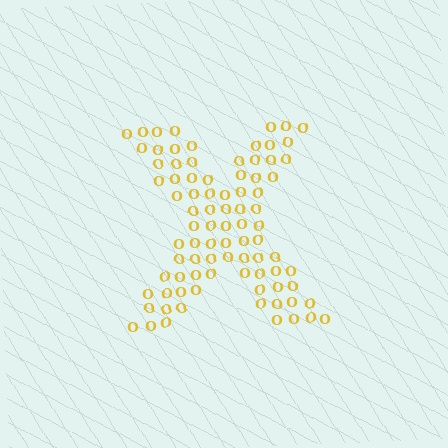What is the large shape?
The large shape is the letter X.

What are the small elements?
The small elements are letter O's.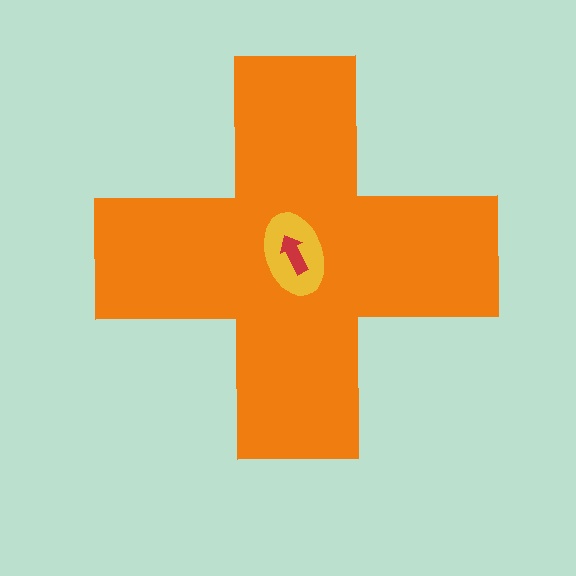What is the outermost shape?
The orange cross.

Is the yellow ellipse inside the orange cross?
Yes.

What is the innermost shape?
The red arrow.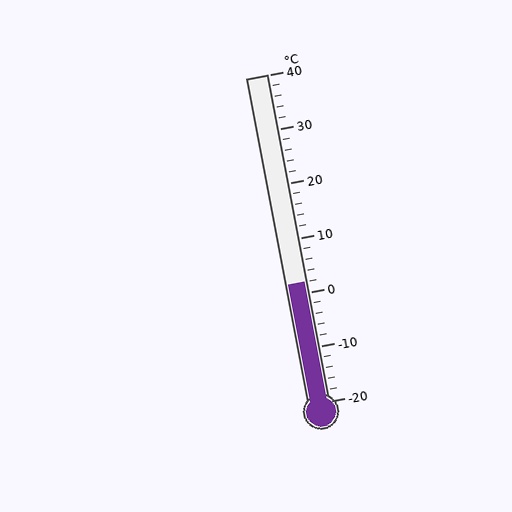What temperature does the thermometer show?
The thermometer shows approximately 2°C.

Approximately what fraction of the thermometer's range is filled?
The thermometer is filled to approximately 35% of its range.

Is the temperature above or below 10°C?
The temperature is below 10°C.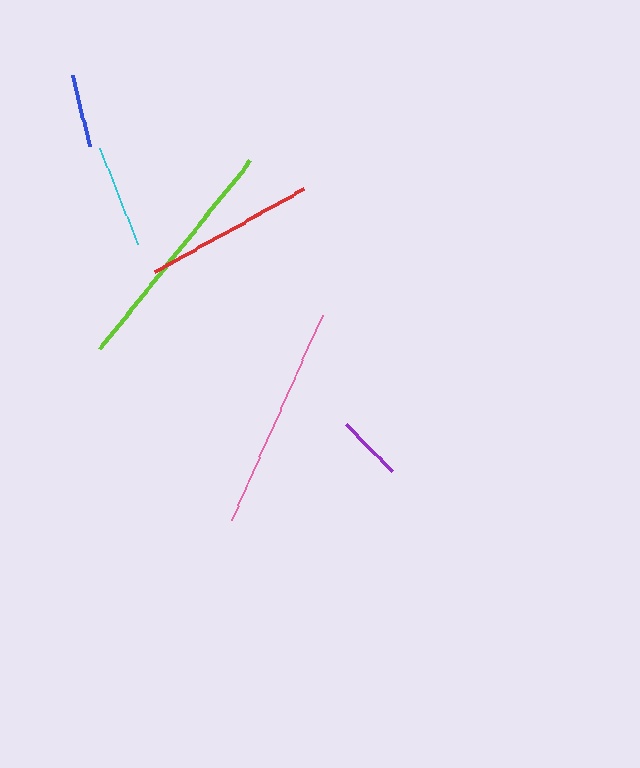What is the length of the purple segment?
The purple segment is approximately 65 pixels long.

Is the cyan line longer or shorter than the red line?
The red line is longer than the cyan line.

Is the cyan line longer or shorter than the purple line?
The cyan line is longer than the purple line.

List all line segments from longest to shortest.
From longest to shortest: lime, pink, red, cyan, blue, purple.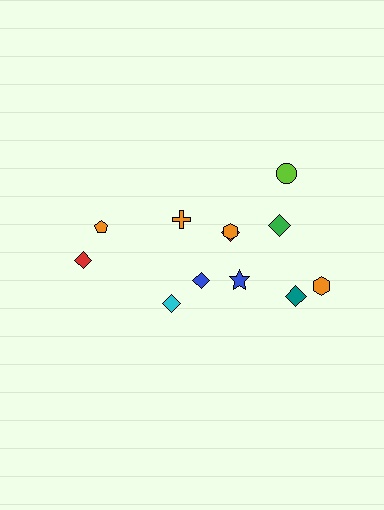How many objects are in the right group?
There are 8 objects.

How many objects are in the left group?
There are 4 objects.